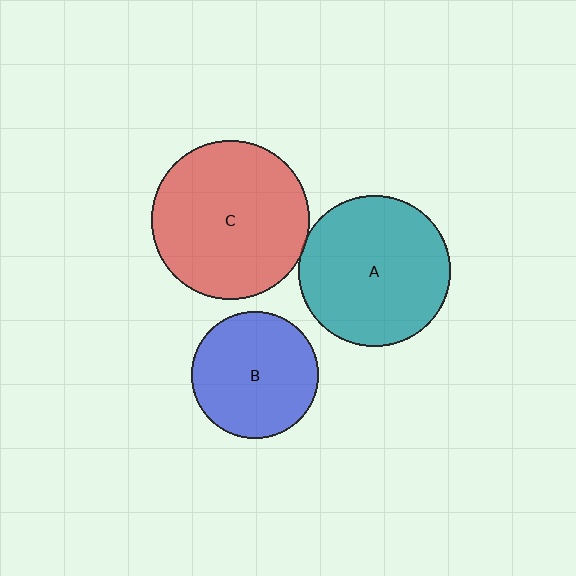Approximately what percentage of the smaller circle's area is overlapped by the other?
Approximately 5%.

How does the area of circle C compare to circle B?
Approximately 1.6 times.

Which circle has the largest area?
Circle C (red).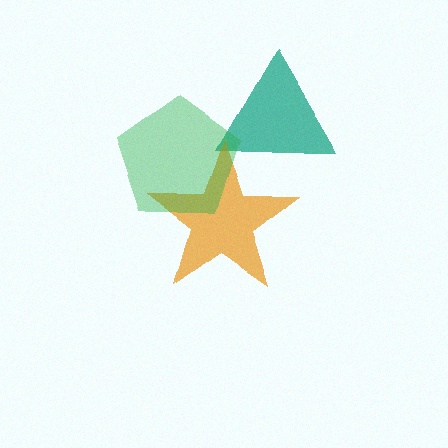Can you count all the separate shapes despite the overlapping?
Yes, there are 3 separate shapes.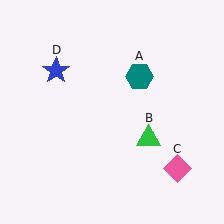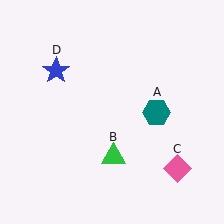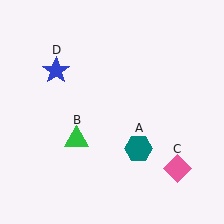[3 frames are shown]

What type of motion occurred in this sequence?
The teal hexagon (object A), green triangle (object B) rotated clockwise around the center of the scene.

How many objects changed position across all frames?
2 objects changed position: teal hexagon (object A), green triangle (object B).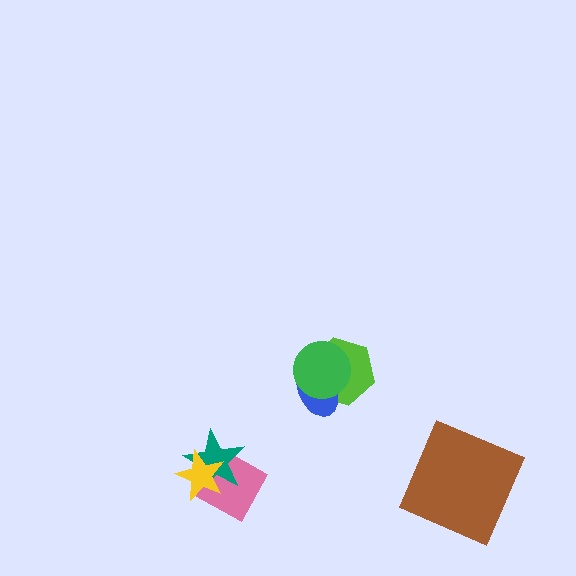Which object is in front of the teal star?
The yellow star is in front of the teal star.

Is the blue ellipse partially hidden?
Yes, it is partially covered by another shape.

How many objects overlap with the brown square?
0 objects overlap with the brown square.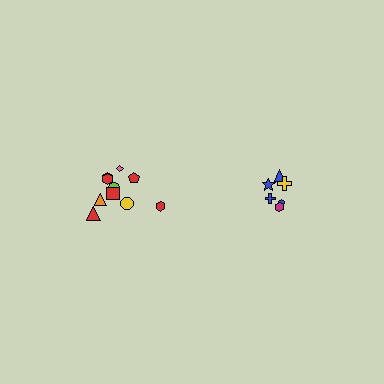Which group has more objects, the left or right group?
The left group.